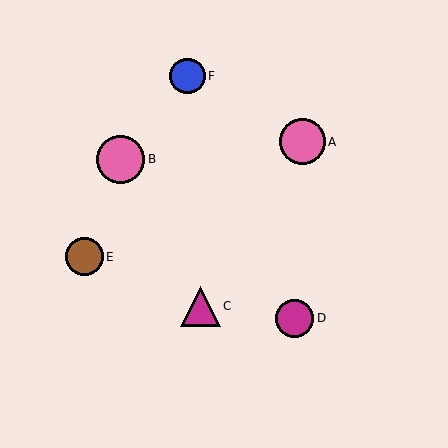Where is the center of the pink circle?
The center of the pink circle is at (302, 142).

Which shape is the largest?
The pink circle (labeled B) is the largest.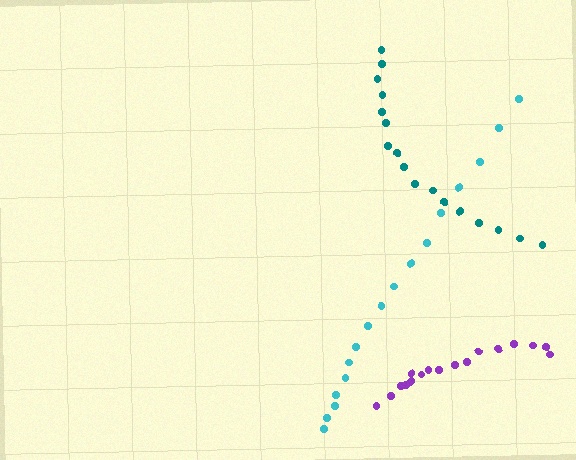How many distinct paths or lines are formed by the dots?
There are 3 distinct paths.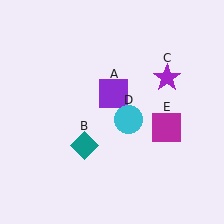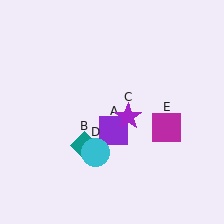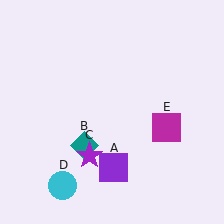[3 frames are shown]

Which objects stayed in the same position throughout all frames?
Teal diamond (object B) and magenta square (object E) remained stationary.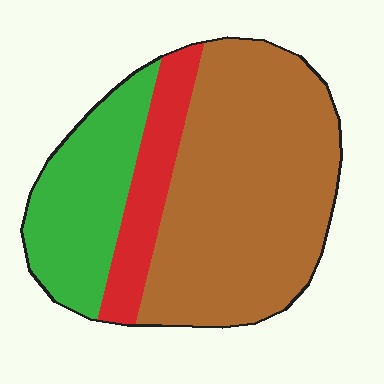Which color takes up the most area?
Brown, at roughly 60%.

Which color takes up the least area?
Red, at roughly 15%.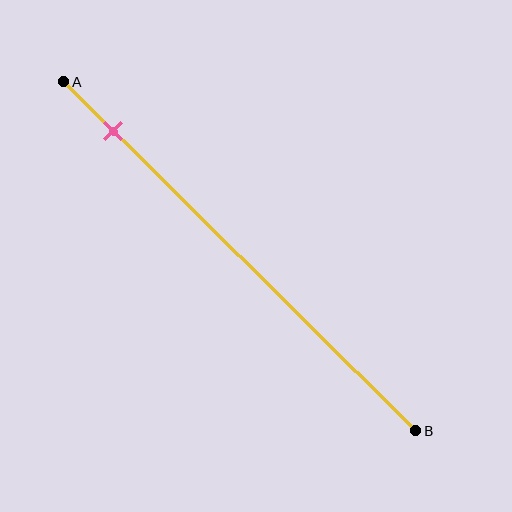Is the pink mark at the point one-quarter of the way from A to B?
No, the mark is at about 15% from A, not at the 25% one-quarter point.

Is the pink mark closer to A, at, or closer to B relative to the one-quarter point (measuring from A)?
The pink mark is closer to point A than the one-quarter point of segment AB.